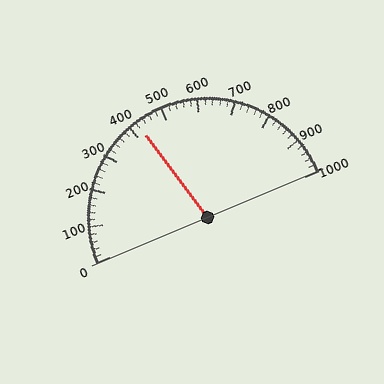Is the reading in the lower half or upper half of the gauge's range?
The reading is in the lower half of the range (0 to 1000).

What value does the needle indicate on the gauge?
The needle indicates approximately 420.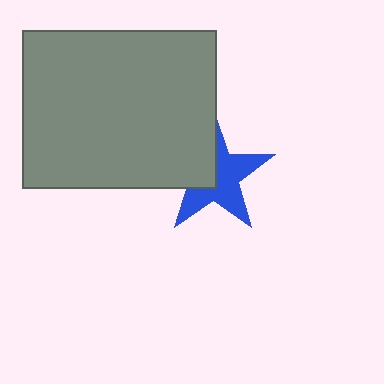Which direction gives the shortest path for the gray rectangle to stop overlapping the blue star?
Moving toward the upper-left gives the shortest separation.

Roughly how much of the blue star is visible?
About half of it is visible (roughly 59%).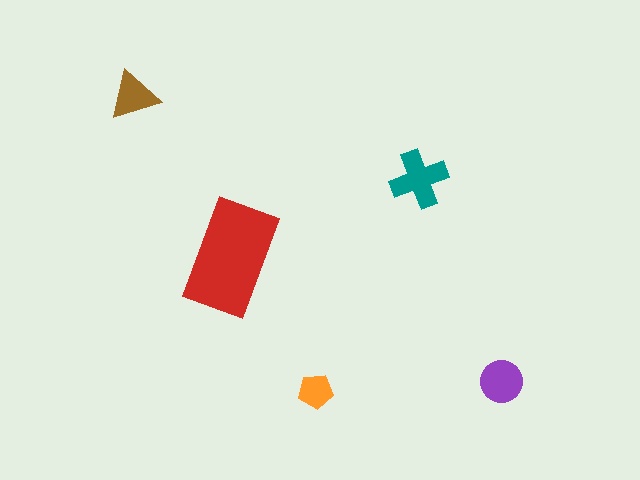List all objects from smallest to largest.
The orange pentagon, the brown triangle, the purple circle, the teal cross, the red rectangle.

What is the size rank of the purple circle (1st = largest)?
3rd.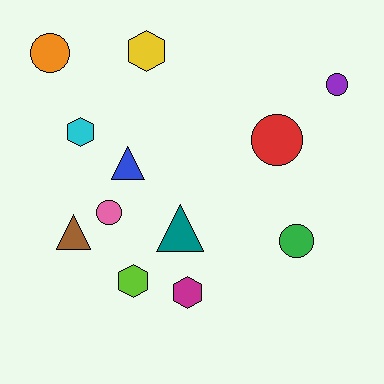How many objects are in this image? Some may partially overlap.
There are 12 objects.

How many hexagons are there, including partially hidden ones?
There are 4 hexagons.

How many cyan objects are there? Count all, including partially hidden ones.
There is 1 cyan object.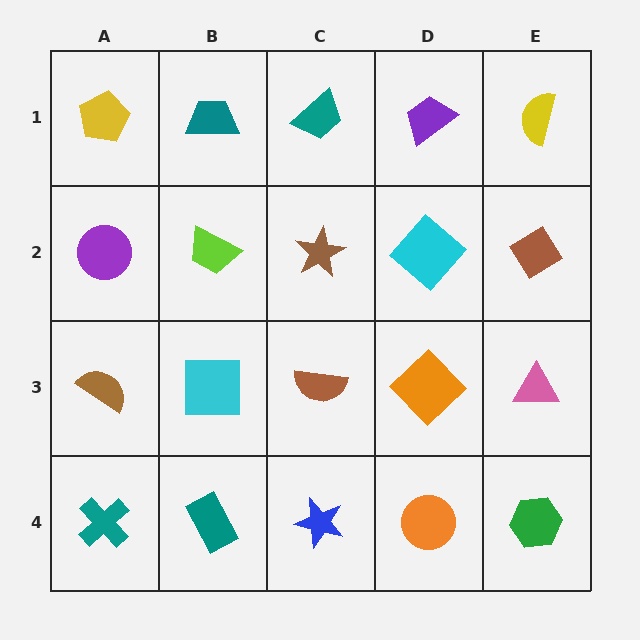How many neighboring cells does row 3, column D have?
4.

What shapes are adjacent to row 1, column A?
A purple circle (row 2, column A), a teal trapezoid (row 1, column B).